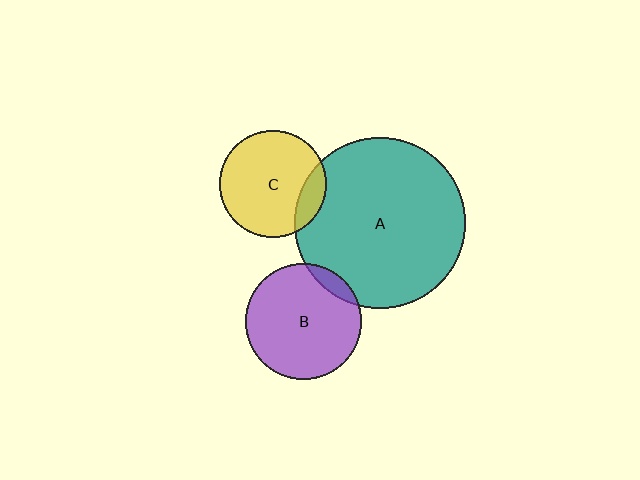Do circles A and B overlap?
Yes.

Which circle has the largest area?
Circle A (teal).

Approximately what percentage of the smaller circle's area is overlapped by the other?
Approximately 10%.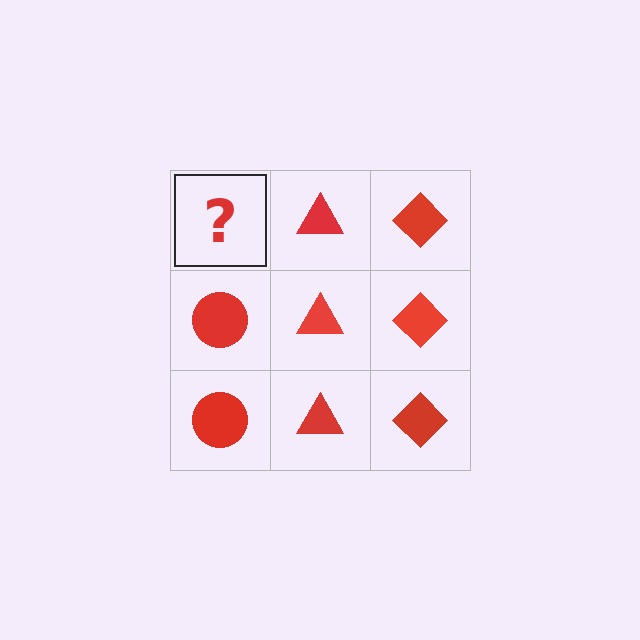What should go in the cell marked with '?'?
The missing cell should contain a red circle.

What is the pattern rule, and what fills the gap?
The rule is that each column has a consistent shape. The gap should be filled with a red circle.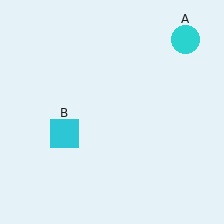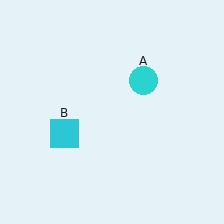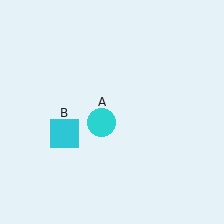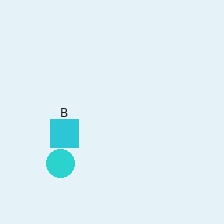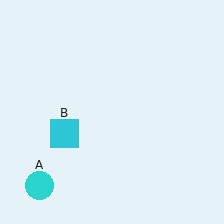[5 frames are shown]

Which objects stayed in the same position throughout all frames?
Cyan square (object B) remained stationary.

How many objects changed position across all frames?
1 object changed position: cyan circle (object A).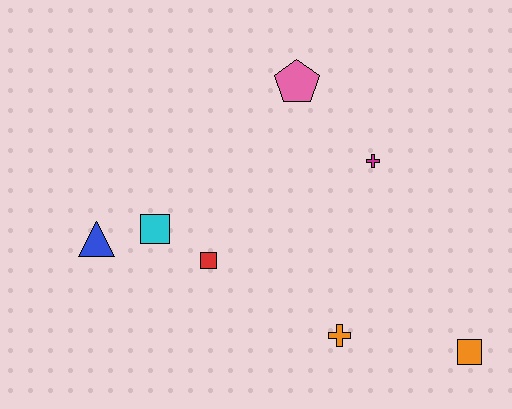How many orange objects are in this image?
There are 2 orange objects.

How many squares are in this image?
There are 3 squares.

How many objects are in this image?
There are 7 objects.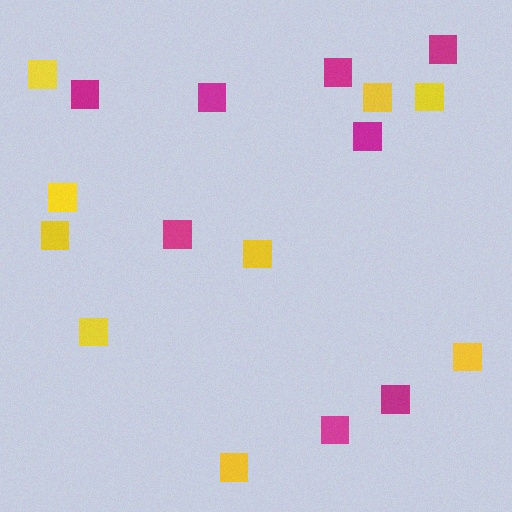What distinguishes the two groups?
There are 2 groups: one group of magenta squares (8) and one group of yellow squares (9).